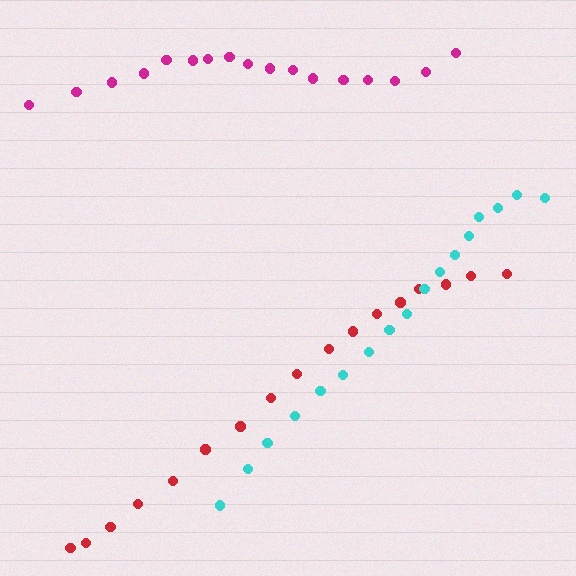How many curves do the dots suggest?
There are 3 distinct paths.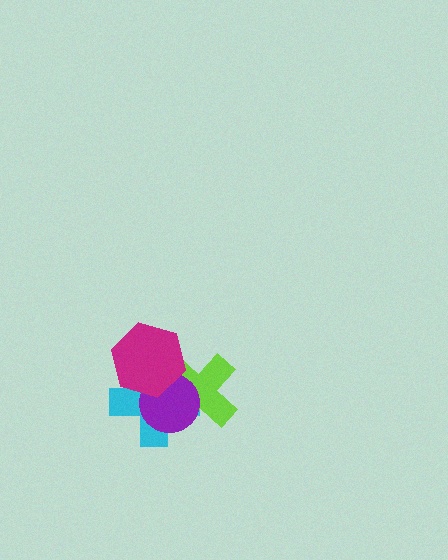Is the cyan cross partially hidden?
Yes, it is partially covered by another shape.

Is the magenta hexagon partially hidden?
No, no other shape covers it.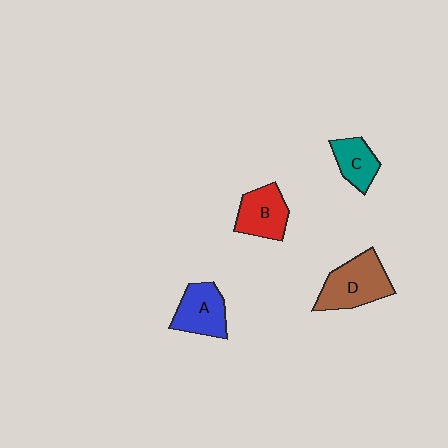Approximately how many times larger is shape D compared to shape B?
Approximately 1.3 times.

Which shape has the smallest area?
Shape C (teal).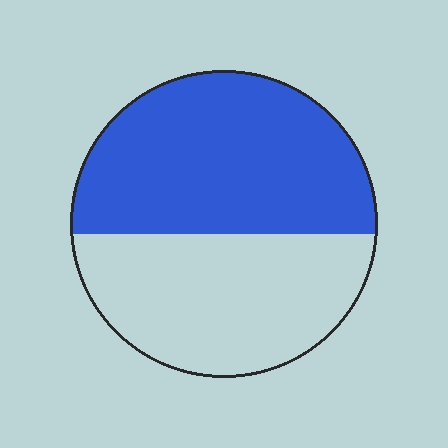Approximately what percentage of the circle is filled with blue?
Approximately 55%.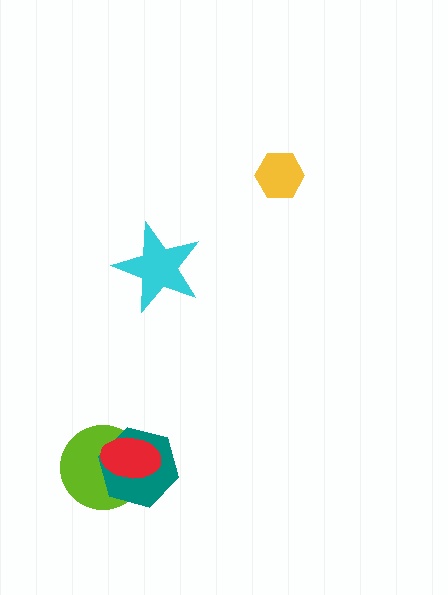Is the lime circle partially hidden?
Yes, it is partially covered by another shape.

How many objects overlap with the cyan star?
0 objects overlap with the cyan star.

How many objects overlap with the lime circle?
2 objects overlap with the lime circle.